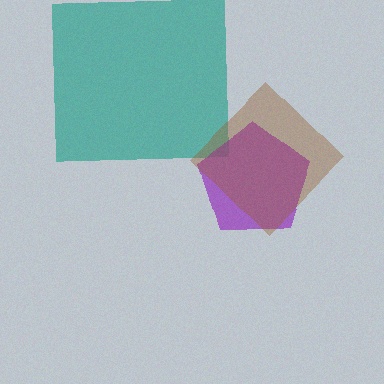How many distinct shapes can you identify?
There are 3 distinct shapes: a teal square, a purple pentagon, a brown diamond.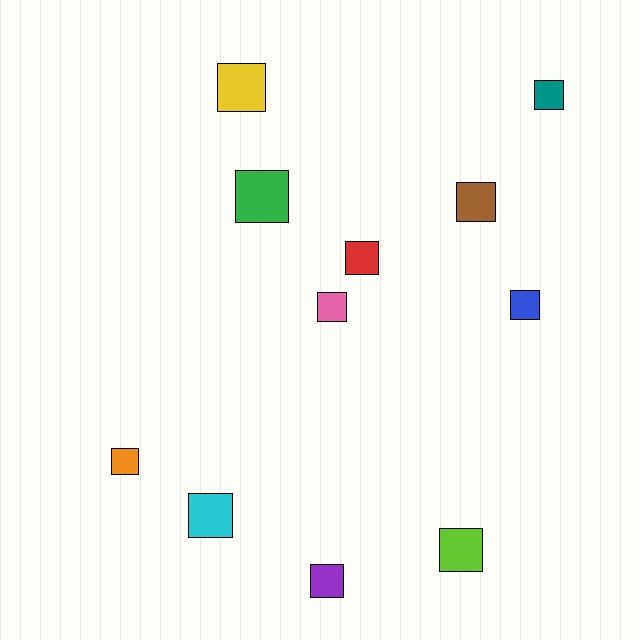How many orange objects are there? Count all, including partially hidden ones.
There is 1 orange object.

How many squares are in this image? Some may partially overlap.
There are 11 squares.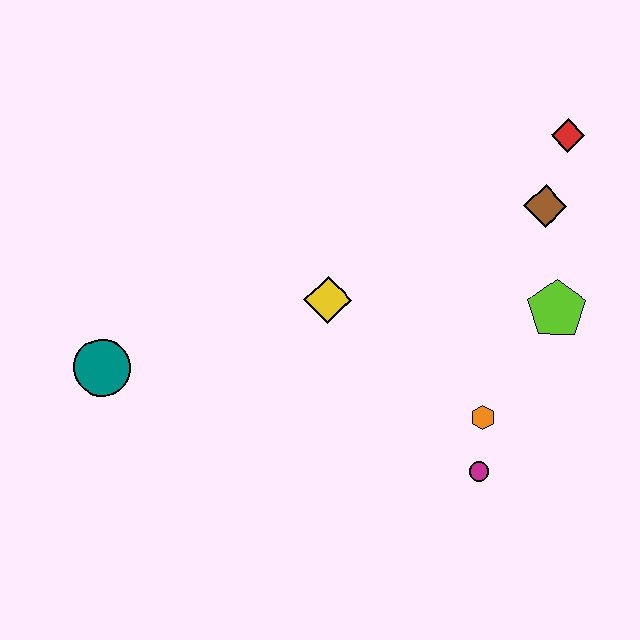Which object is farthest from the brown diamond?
The teal circle is farthest from the brown diamond.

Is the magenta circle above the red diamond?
No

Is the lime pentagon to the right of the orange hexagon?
Yes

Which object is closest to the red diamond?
The brown diamond is closest to the red diamond.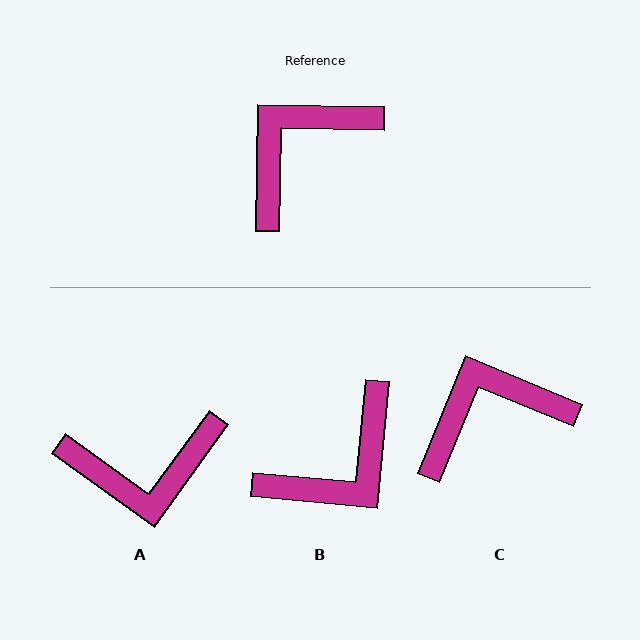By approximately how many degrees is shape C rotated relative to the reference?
Approximately 21 degrees clockwise.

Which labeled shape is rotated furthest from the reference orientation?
B, about 176 degrees away.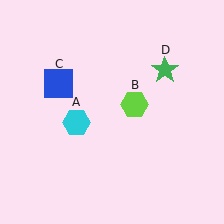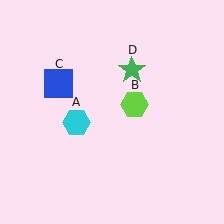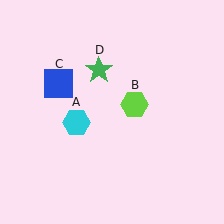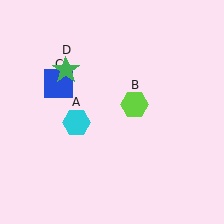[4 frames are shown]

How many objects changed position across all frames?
1 object changed position: green star (object D).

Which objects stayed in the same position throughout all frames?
Cyan hexagon (object A) and lime hexagon (object B) and blue square (object C) remained stationary.